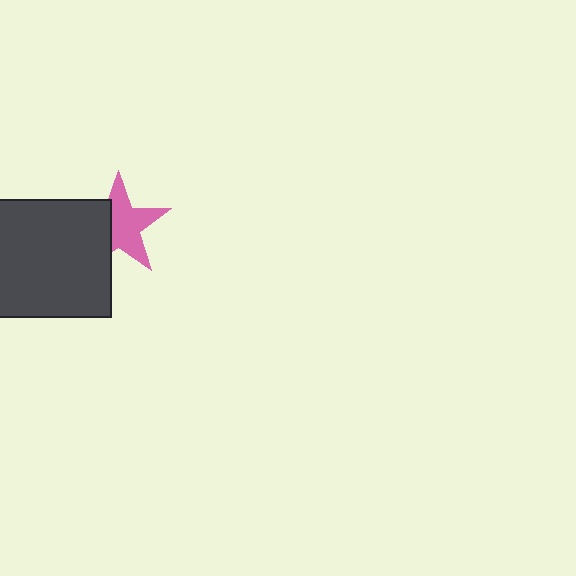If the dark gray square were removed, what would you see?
You would see the complete pink star.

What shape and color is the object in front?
The object in front is a dark gray square.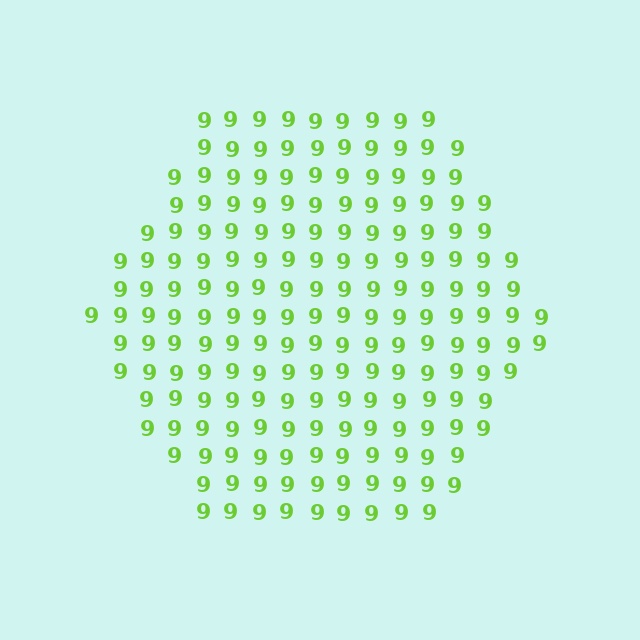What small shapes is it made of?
It is made of small digit 9's.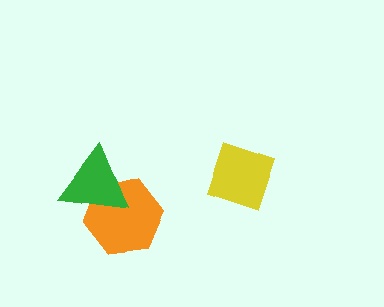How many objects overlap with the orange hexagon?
1 object overlaps with the orange hexagon.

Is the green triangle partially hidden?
No, no other shape covers it.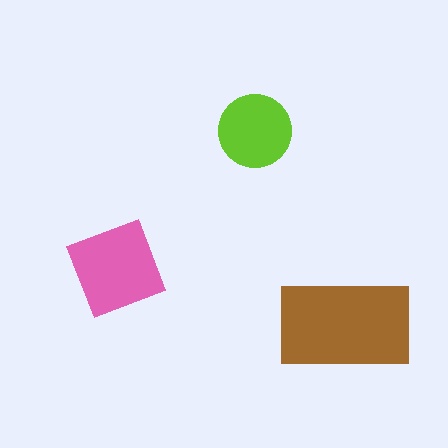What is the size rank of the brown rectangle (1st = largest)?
1st.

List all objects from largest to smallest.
The brown rectangle, the pink diamond, the lime circle.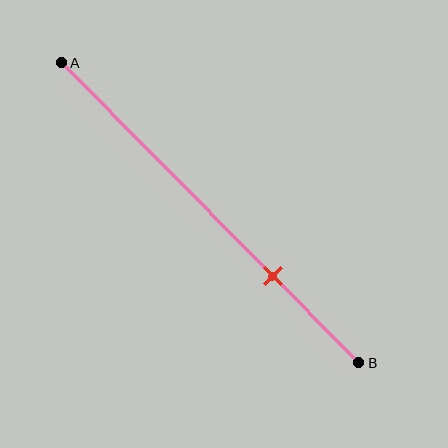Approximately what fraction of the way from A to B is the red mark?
The red mark is approximately 70% of the way from A to B.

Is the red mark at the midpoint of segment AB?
No, the mark is at about 70% from A, not at the 50% midpoint.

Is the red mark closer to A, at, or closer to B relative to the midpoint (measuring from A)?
The red mark is closer to point B than the midpoint of segment AB.